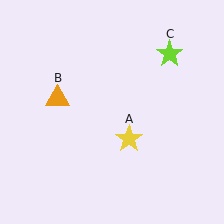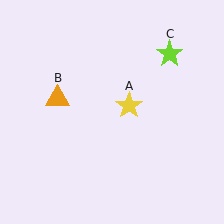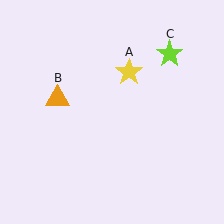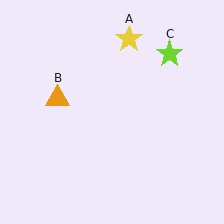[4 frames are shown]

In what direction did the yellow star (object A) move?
The yellow star (object A) moved up.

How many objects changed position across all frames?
1 object changed position: yellow star (object A).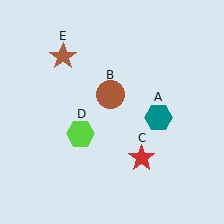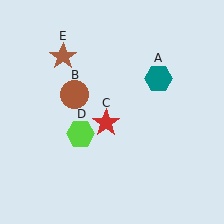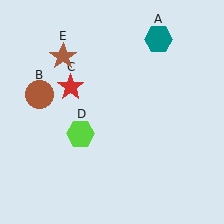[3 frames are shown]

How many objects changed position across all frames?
3 objects changed position: teal hexagon (object A), brown circle (object B), red star (object C).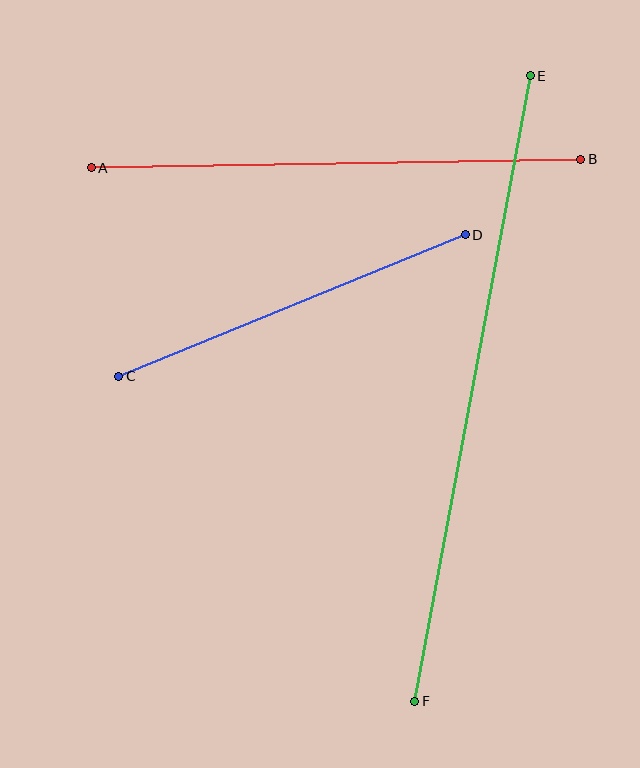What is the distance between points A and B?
The distance is approximately 490 pixels.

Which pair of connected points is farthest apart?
Points E and F are farthest apart.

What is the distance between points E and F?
The distance is approximately 636 pixels.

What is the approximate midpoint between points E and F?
The midpoint is at approximately (473, 388) pixels.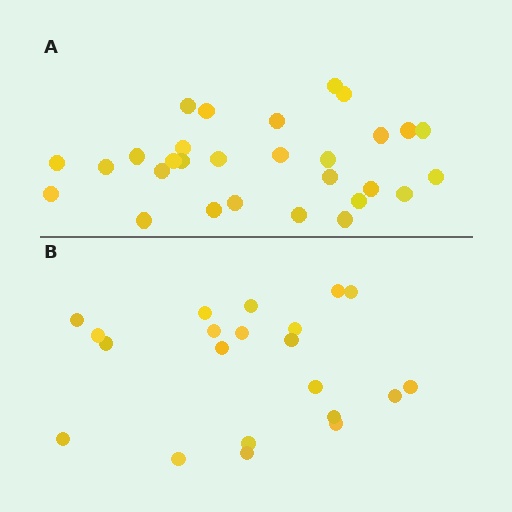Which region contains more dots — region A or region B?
Region A (the top region) has more dots.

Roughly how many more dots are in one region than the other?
Region A has roughly 8 or so more dots than region B.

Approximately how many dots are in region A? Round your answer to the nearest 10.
About 30 dots. (The exact count is 29, which rounds to 30.)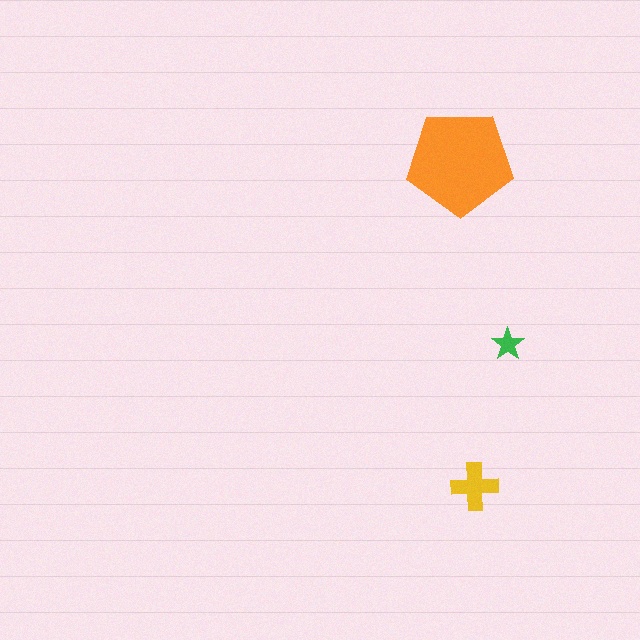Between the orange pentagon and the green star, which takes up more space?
The orange pentagon.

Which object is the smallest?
The green star.